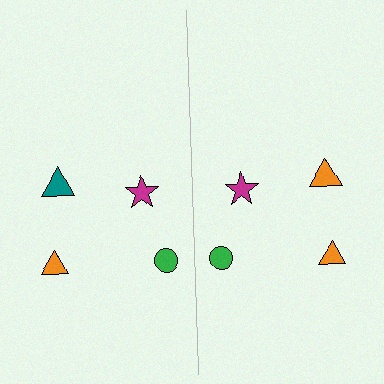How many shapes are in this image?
There are 8 shapes in this image.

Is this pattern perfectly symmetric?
No, the pattern is not perfectly symmetric. The orange triangle on the right side breaks the symmetry — its mirror counterpart is teal.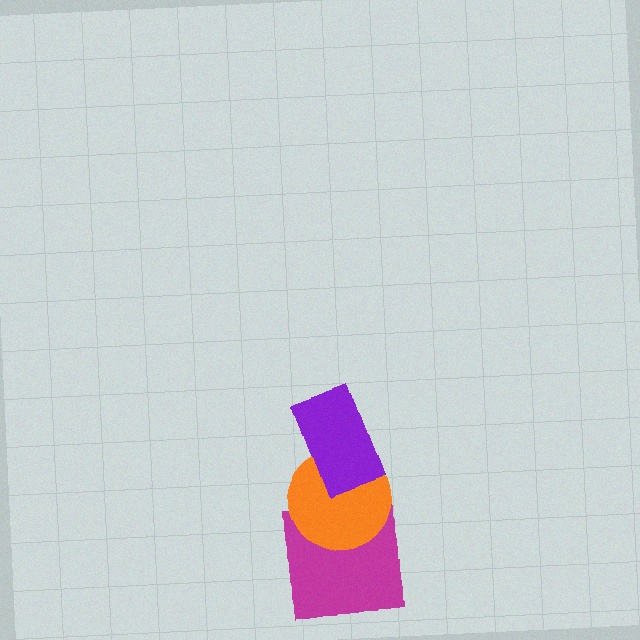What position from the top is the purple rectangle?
The purple rectangle is 1st from the top.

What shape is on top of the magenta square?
The orange circle is on top of the magenta square.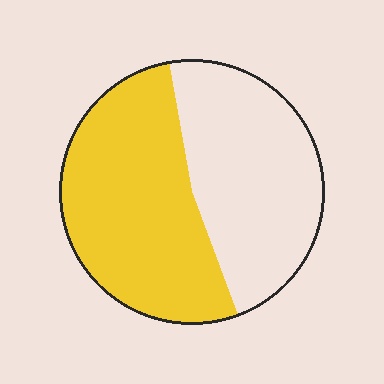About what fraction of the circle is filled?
About one half (1/2).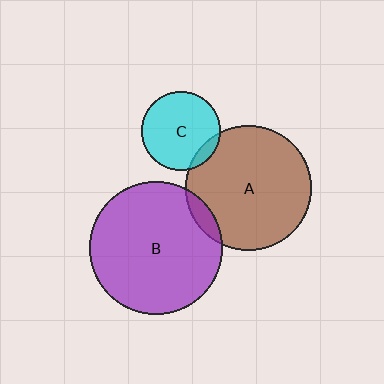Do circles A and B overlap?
Yes.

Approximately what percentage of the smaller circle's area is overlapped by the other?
Approximately 5%.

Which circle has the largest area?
Circle B (purple).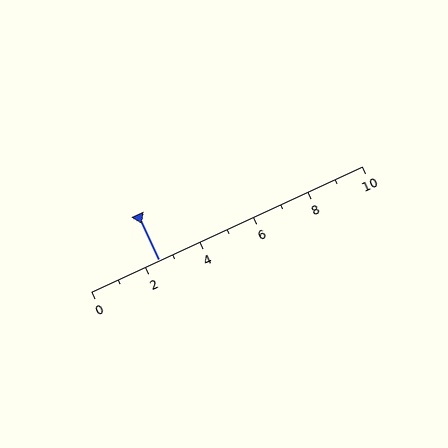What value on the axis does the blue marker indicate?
The marker indicates approximately 2.5.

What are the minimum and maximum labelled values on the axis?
The axis runs from 0 to 10.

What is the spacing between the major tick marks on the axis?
The major ticks are spaced 2 apart.